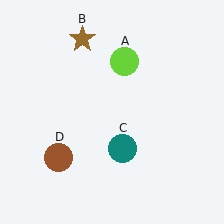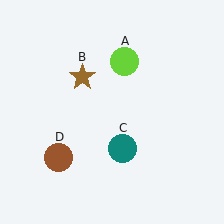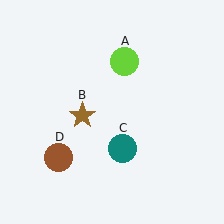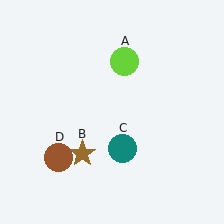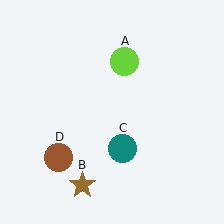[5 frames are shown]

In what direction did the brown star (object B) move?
The brown star (object B) moved down.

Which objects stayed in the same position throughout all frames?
Lime circle (object A) and teal circle (object C) and brown circle (object D) remained stationary.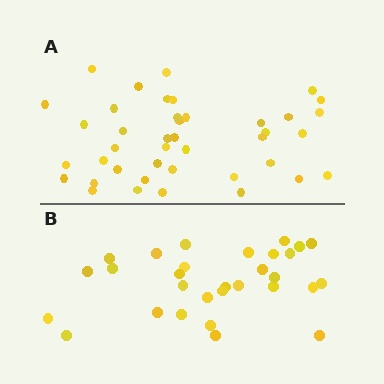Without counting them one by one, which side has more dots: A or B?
Region A (the top region) has more dots.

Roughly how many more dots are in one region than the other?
Region A has roughly 12 or so more dots than region B.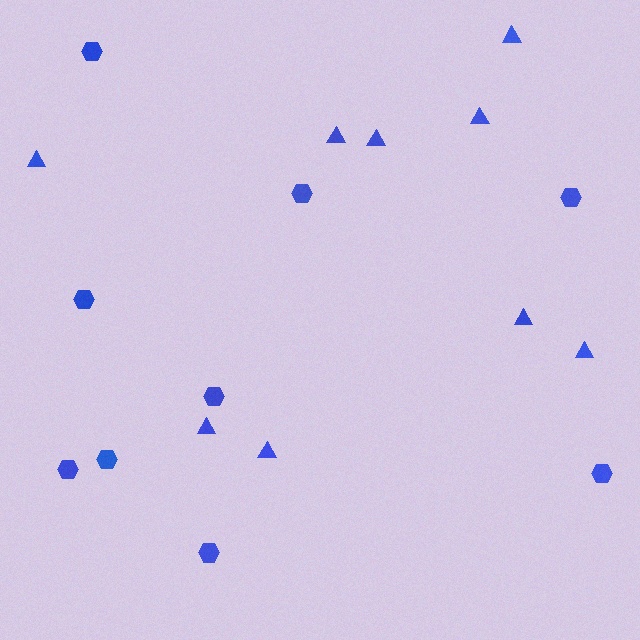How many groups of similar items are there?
There are 2 groups: one group of triangles (9) and one group of hexagons (9).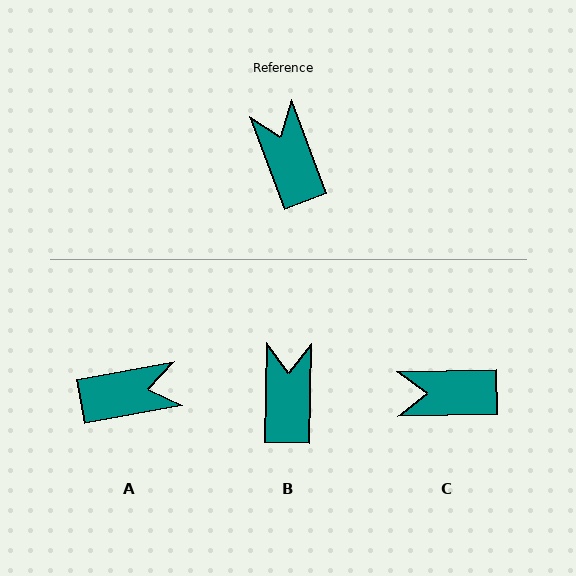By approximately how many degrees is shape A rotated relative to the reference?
Approximately 101 degrees clockwise.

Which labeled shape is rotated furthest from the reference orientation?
A, about 101 degrees away.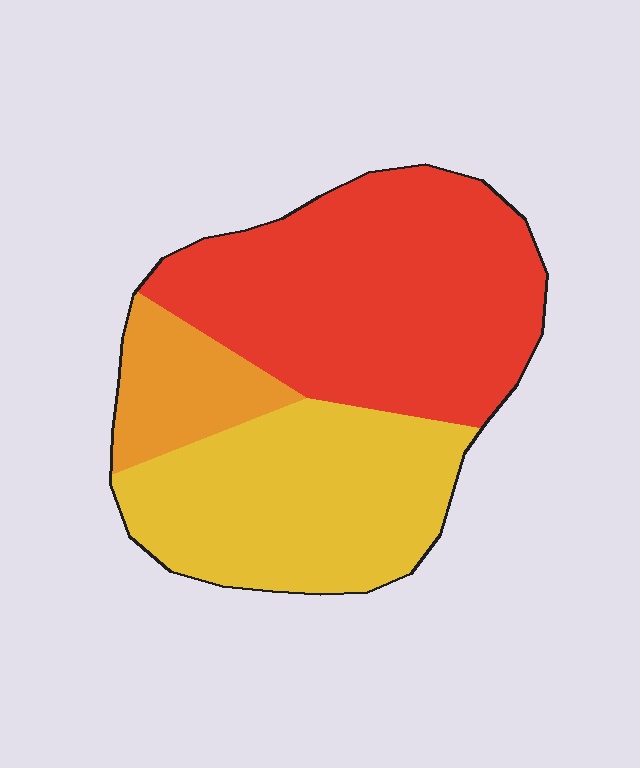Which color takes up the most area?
Red, at roughly 50%.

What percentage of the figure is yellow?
Yellow takes up about three eighths (3/8) of the figure.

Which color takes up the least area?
Orange, at roughly 15%.